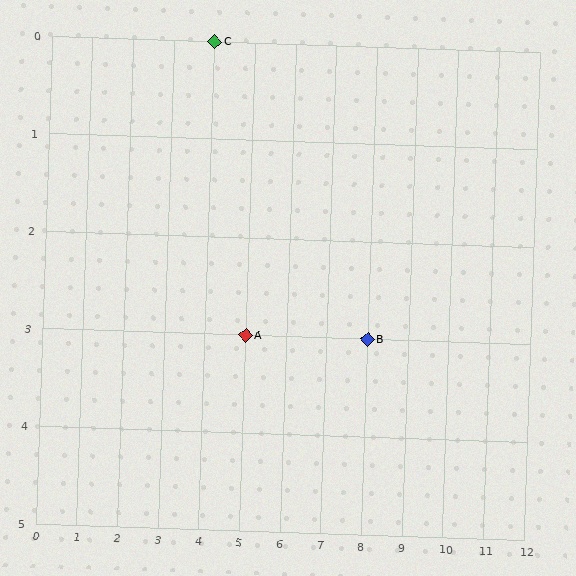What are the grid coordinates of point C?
Point C is at grid coordinates (4, 0).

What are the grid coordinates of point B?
Point B is at grid coordinates (8, 3).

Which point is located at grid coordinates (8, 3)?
Point B is at (8, 3).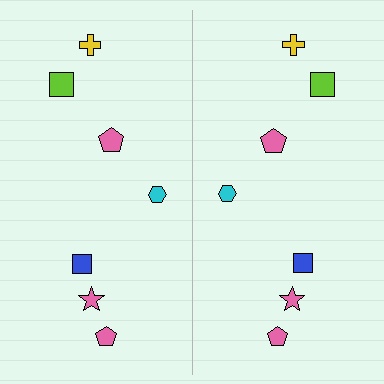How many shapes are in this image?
There are 14 shapes in this image.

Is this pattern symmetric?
Yes, this pattern has bilateral (reflection) symmetry.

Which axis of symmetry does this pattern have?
The pattern has a vertical axis of symmetry running through the center of the image.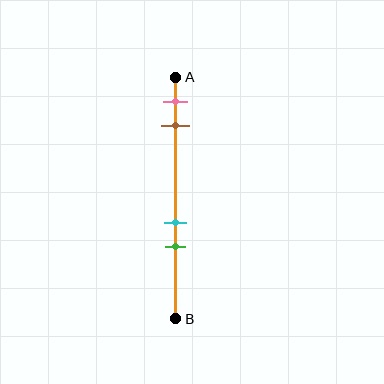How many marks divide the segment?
There are 4 marks dividing the segment.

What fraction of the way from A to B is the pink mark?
The pink mark is approximately 10% (0.1) of the way from A to B.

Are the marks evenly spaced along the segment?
No, the marks are not evenly spaced.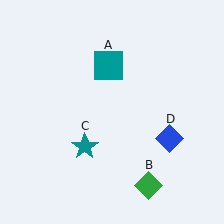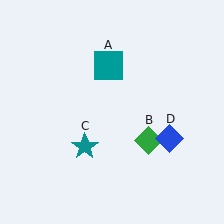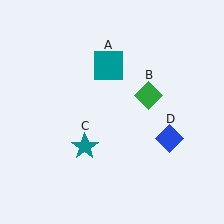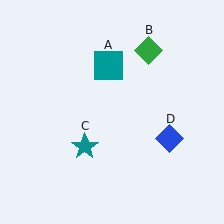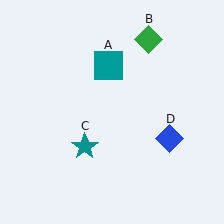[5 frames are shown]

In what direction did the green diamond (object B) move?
The green diamond (object B) moved up.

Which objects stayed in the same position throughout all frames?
Teal square (object A) and teal star (object C) and blue diamond (object D) remained stationary.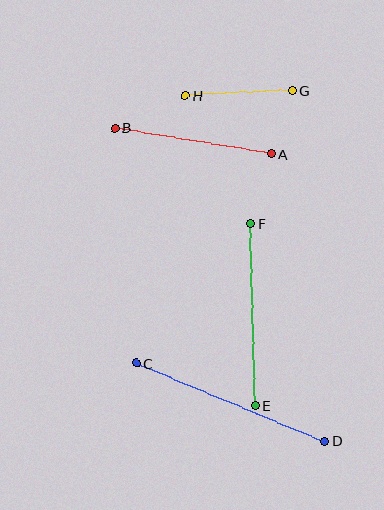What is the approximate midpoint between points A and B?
The midpoint is at approximately (193, 141) pixels.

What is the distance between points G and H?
The distance is approximately 107 pixels.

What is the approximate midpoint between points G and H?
The midpoint is at approximately (239, 93) pixels.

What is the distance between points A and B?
The distance is approximately 159 pixels.